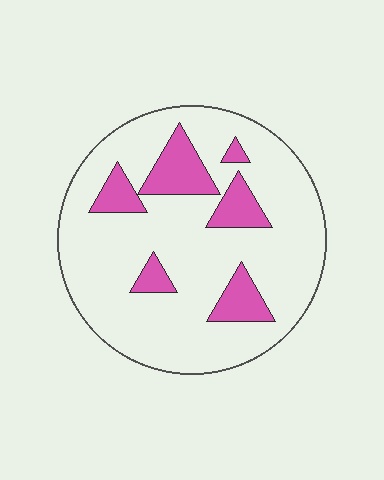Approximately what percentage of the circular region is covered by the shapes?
Approximately 20%.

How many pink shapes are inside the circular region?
6.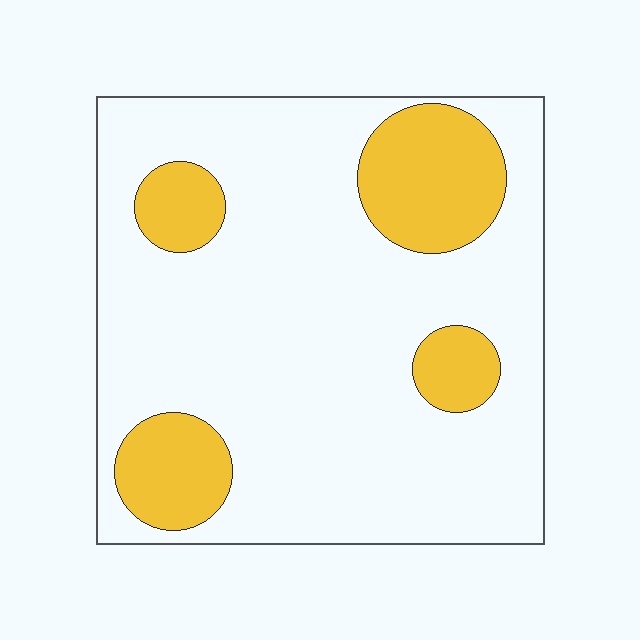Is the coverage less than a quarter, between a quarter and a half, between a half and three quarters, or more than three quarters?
Less than a quarter.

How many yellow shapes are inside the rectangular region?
4.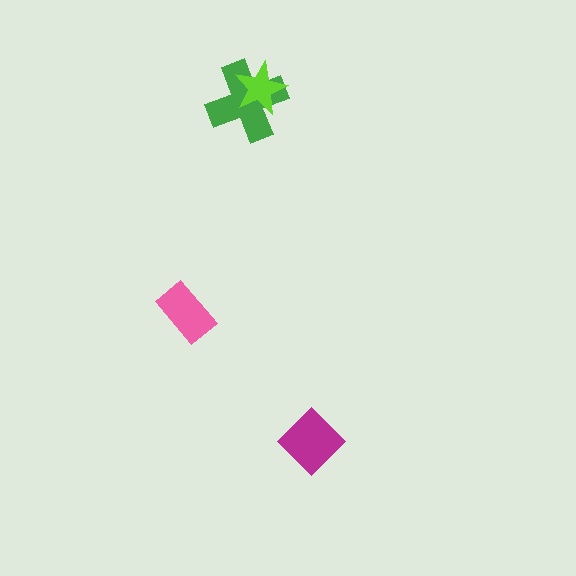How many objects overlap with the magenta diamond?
0 objects overlap with the magenta diamond.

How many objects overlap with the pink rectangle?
0 objects overlap with the pink rectangle.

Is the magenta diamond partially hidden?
No, no other shape covers it.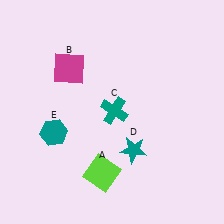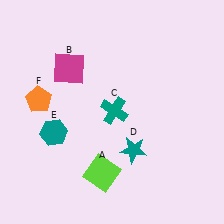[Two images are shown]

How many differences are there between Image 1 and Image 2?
There is 1 difference between the two images.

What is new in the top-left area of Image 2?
An orange pentagon (F) was added in the top-left area of Image 2.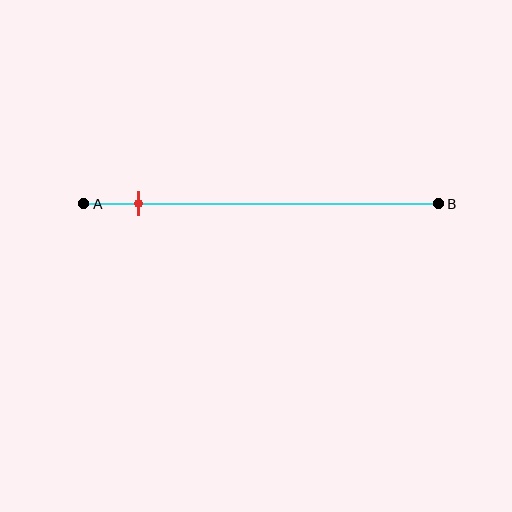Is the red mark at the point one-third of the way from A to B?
No, the mark is at about 15% from A, not at the 33% one-third point.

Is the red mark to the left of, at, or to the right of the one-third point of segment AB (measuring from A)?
The red mark is to the left of the one-third point of segment AB.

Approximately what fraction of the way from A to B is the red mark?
The red mark is approximately 15% of the way from A to B.